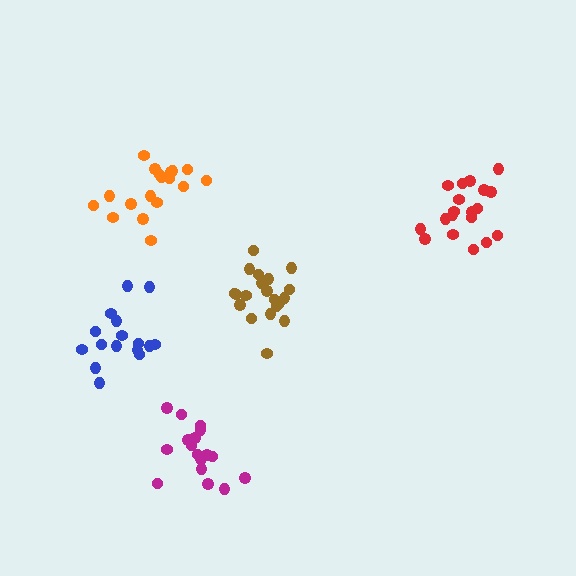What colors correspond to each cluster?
The clusters are colored: red, orange, blue, brown, magenta.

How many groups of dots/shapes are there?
There are 5 groups.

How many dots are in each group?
Group 1: 19 dots, Group 2: 18 dots, Group 3: 16 dots, Group 4: 20 dots, Group 5: 17 dots (90 total).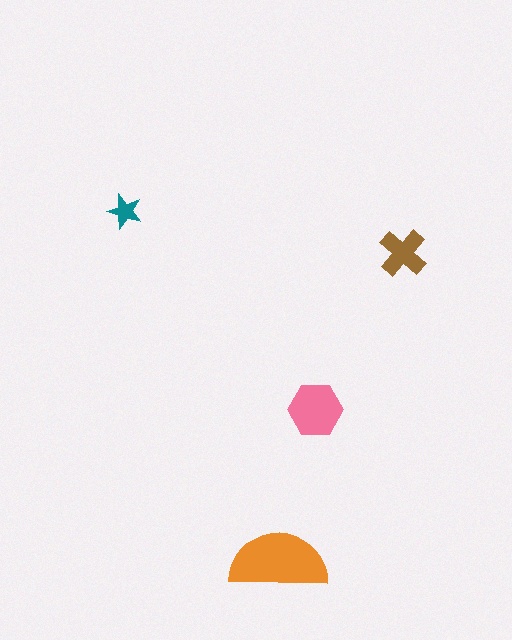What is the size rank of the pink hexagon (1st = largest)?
2nd.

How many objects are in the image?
There are 4 objects in the image.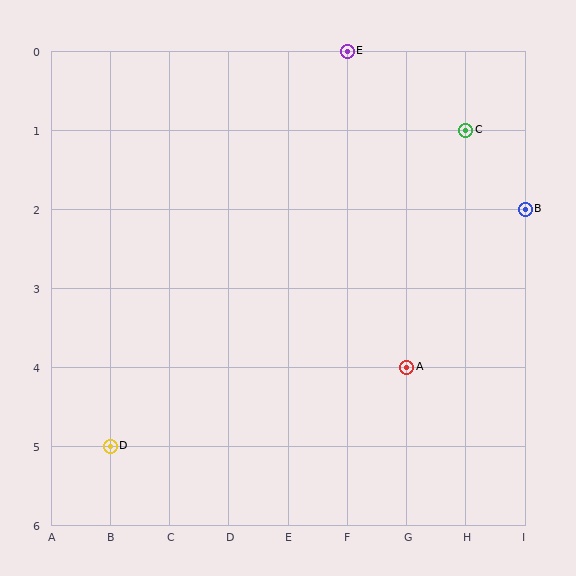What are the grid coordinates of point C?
Point C is at grid coordinates (H, 1).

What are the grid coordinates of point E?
Point E is at grid coordinates (F, 0).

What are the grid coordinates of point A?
Point A is at grid coordinates (G, 4).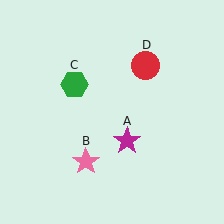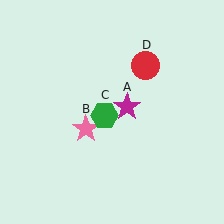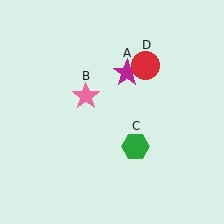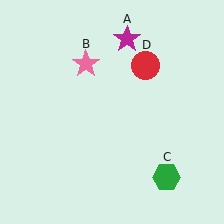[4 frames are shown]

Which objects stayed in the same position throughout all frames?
Red circle (object D) remained stationary.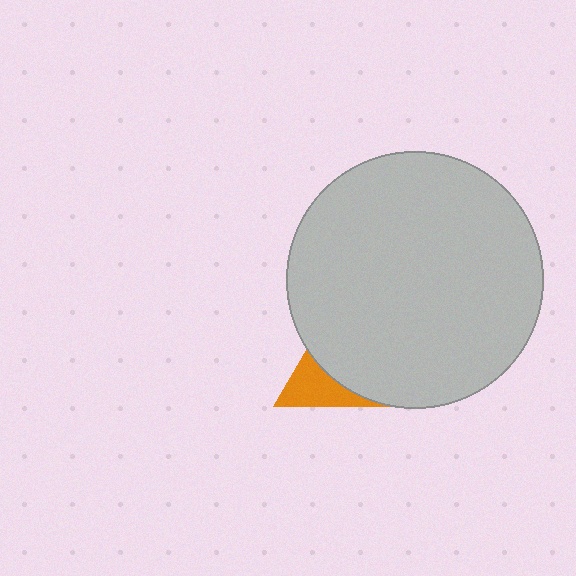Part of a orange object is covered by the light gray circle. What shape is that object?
It is a triangle.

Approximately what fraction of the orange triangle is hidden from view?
Roughly 66% of the orange triangle is hidden behind the light gray circle.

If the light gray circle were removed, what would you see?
You would see the complete orange triangle.